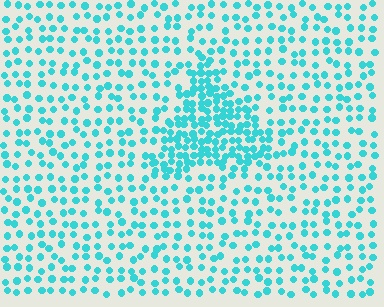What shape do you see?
I see a triangle.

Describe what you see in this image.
The image contains small cyan elements arranged at two different densities. A triangle-shaped region is visible where the elements are more densely packed than the surrounding area.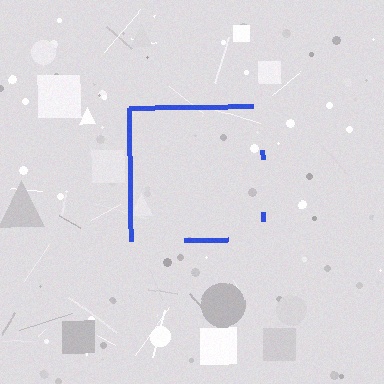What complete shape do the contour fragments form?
The contour fragments form a square.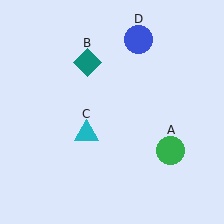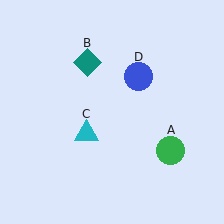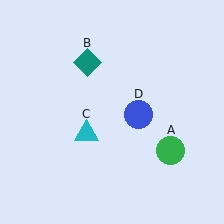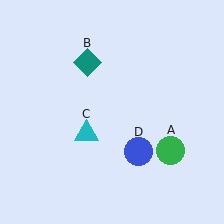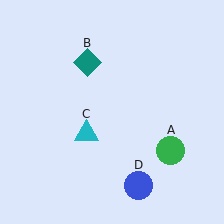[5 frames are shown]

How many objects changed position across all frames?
1 object changed position: blue circle (object D).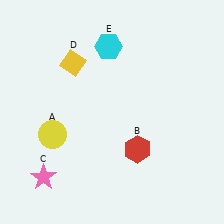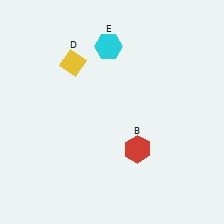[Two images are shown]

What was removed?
The yellow circle (A), the pink star (C) were removed in Image 2.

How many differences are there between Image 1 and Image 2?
There are 2 differences between the two images.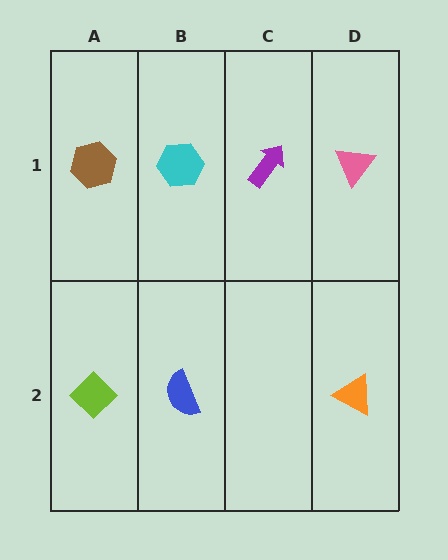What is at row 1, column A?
A brown hexagon.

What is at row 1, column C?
A purple arrow.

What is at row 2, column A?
A lime diamond.